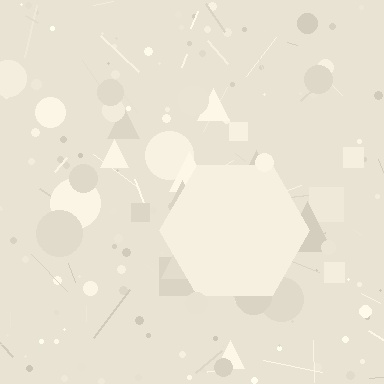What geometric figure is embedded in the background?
A hexagon is embedded in the background.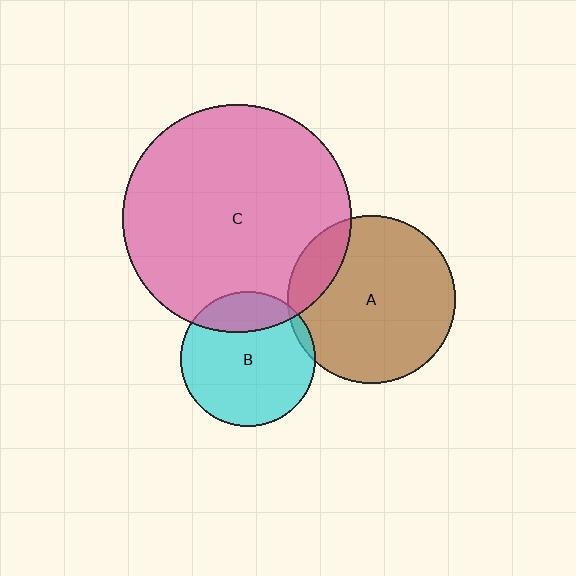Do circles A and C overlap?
Yes.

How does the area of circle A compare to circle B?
Approximately 1.6 times.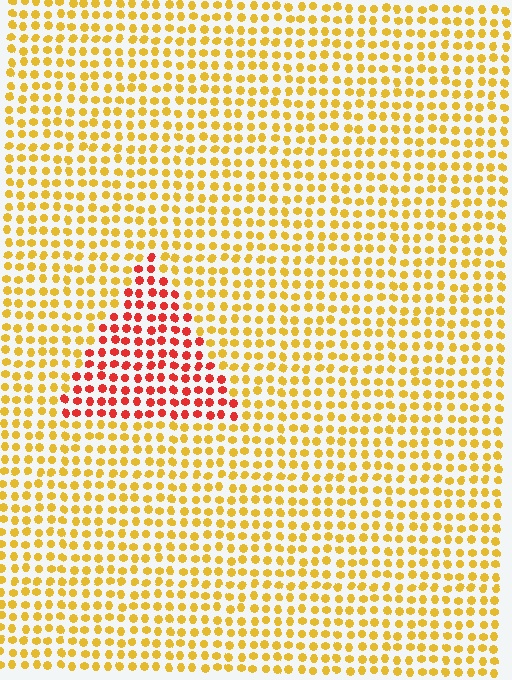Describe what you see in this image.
The image is filled with small yellow elements in a uniform arrangement. A triangle-shaped region is visible where the elements are tinted to a slightly different hue, forming a subtle color boundary.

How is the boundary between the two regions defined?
The boundary is defined purely by a slight shift in hue (about 47 degrees). Spacing, size, and orientation are identical on both sides.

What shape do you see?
I see a triangle.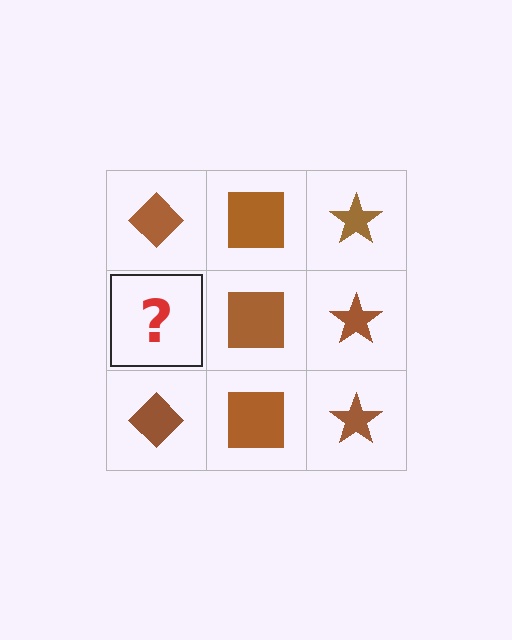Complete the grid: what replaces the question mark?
The question mark should be replaced with a brown diamond.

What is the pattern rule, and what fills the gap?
The rule is that each column has a consistent shape. The gap should be filled with a brown diamond.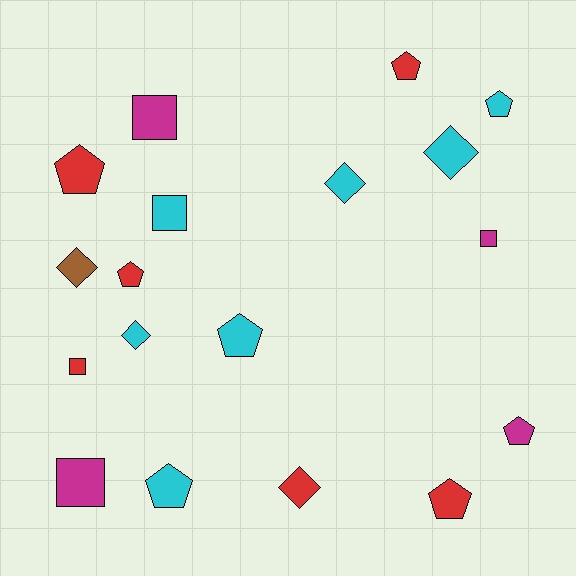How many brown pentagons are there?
There are no brown pentagons.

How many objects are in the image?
There are 18 objects.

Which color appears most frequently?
Cyan, with 7 objects.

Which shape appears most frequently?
Pentagon, with 8 objects.